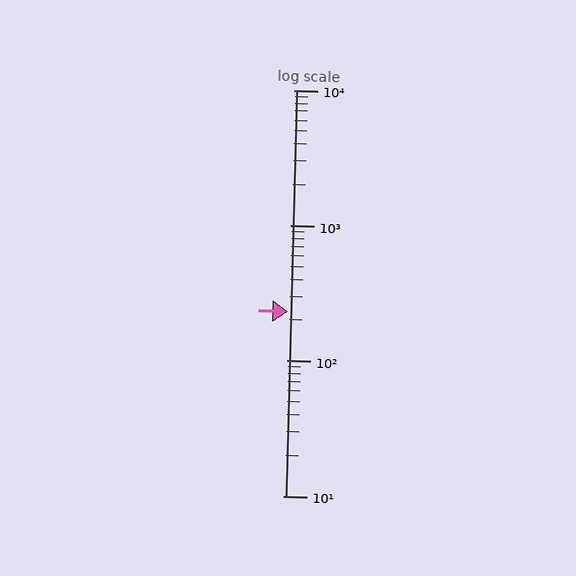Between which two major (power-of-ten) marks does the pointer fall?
The pointer is between 100 and 1000.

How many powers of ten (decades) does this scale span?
The scale spans 3 decades, from 10 to 10000.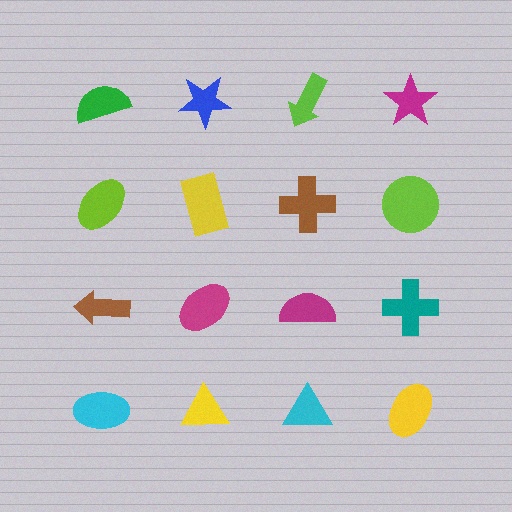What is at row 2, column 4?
A lime circle.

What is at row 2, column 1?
A lime ellipse.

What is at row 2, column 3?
A brown cross.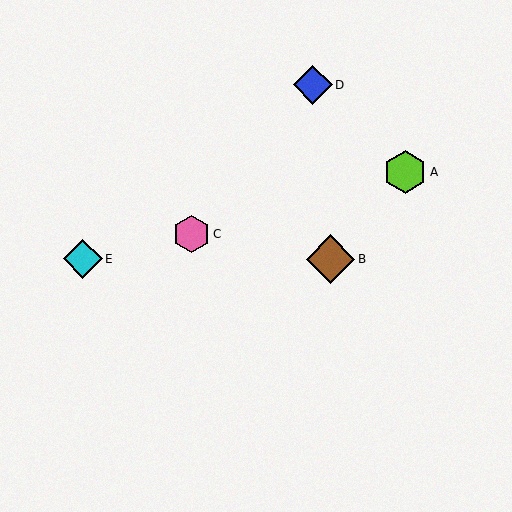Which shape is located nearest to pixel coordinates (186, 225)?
The pink hexagon (labeled C) at (192, 234) is nearest to that location.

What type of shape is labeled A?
Shape A is a lime hexagon.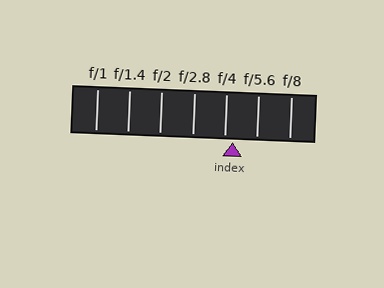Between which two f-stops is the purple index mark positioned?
The index mark is between f/4 and f/5.6.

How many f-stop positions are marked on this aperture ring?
There are 7 f-stop positions marked.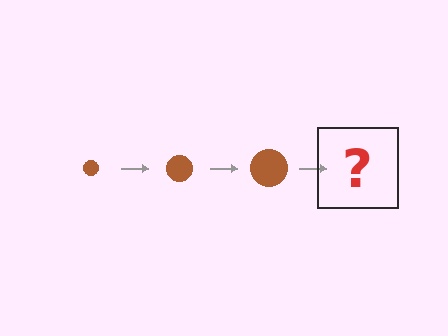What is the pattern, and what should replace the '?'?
The pattern is that the circle gets progressively larger each step. The '?' should be a brown circle, larger than the previous one.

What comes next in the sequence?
The next element should be a brown circle, larger than the previous one.